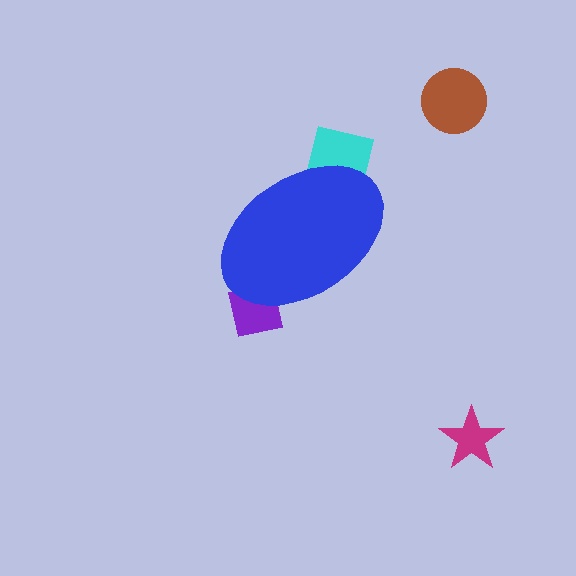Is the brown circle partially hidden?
No, the brown circle is fully visible.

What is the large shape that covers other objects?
A blue ellipse.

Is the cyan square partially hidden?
Yes, the cyan square is partially hidden behind the blue ellipse.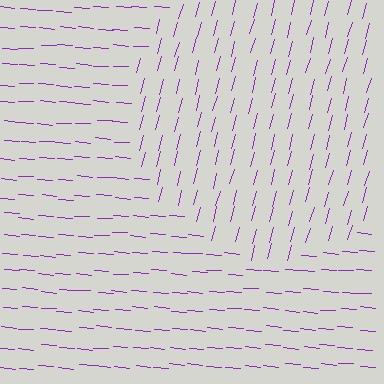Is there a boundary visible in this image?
Yes, there is a texture boundary formed by a change in line orientation.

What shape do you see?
I see a circle.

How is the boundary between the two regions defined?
The boundary is defined purely by a change in line orientation (approximately 79 degrees difference). All lines are the same color and thickness.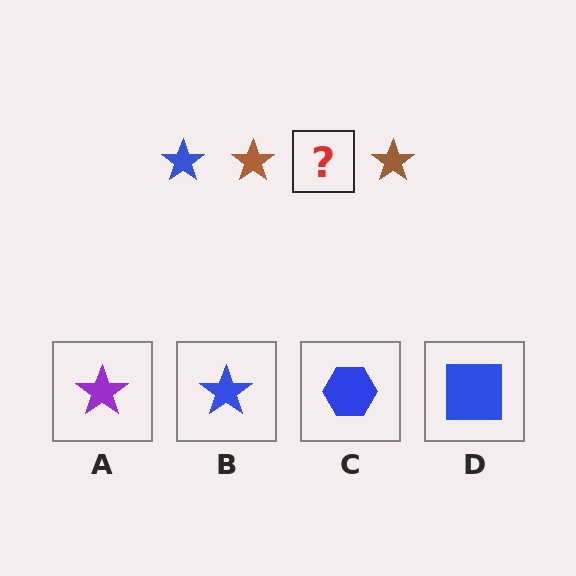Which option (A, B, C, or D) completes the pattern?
B.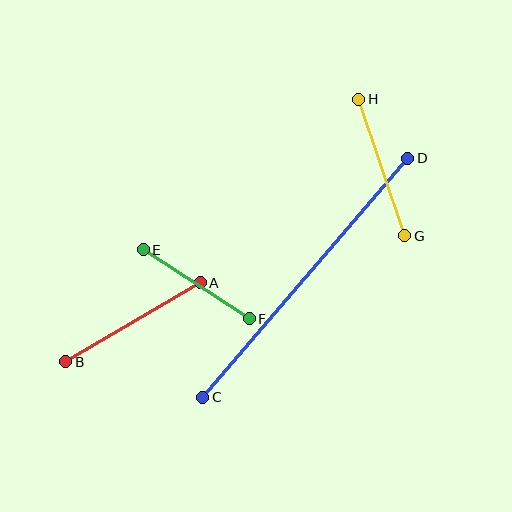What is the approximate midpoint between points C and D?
The midpoint is at approximately (305, 278) pixels.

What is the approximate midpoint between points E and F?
The midpoint is at approximately (196, 284) pixels.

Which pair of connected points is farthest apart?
Points C and D are farthest apart.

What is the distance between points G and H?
The distance is approximately 144 pixels.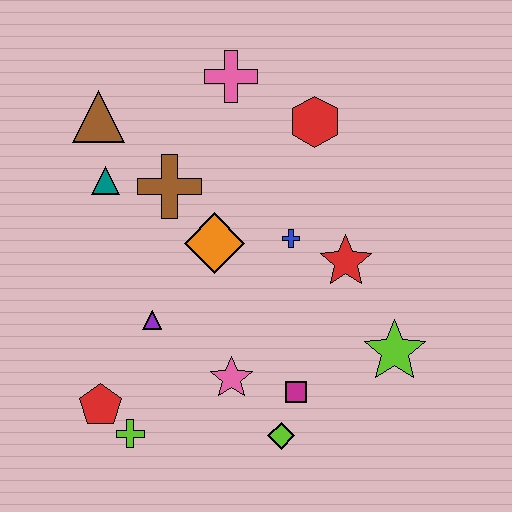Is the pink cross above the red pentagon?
Yes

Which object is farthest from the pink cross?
The lime cross is farthest from the pink cross.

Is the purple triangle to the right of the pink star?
No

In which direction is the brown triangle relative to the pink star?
The brown triangle is above the pink star.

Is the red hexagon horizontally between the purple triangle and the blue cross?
No